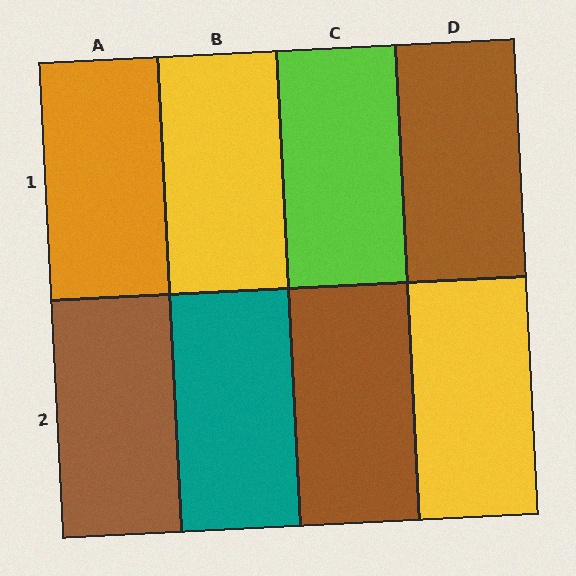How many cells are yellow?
2 cells are yellow.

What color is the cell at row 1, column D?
Brown.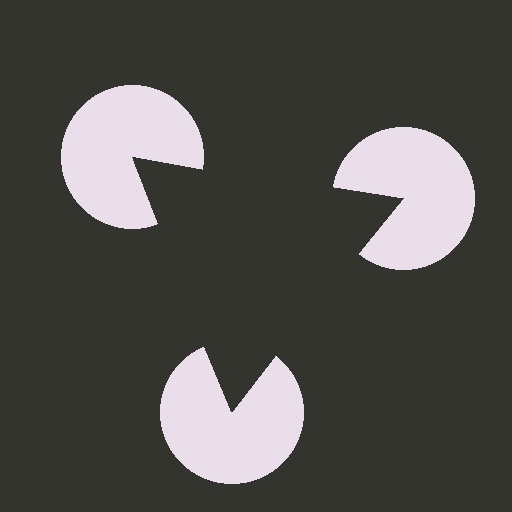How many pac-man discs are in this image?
There are 3 — one at each vertex of the illusory triangle.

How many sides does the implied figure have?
3 sides.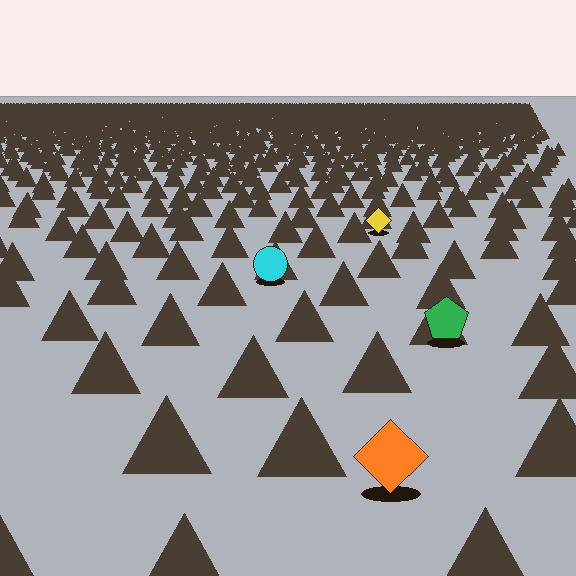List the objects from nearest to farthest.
From nearest to farthest: the orange diamond, the green pentagon, the cyan circle, the yellow diamond.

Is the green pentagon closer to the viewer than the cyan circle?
Yes. The green pentagon is closer — you can tell from the texture gradient: the ground texture is coarser near it.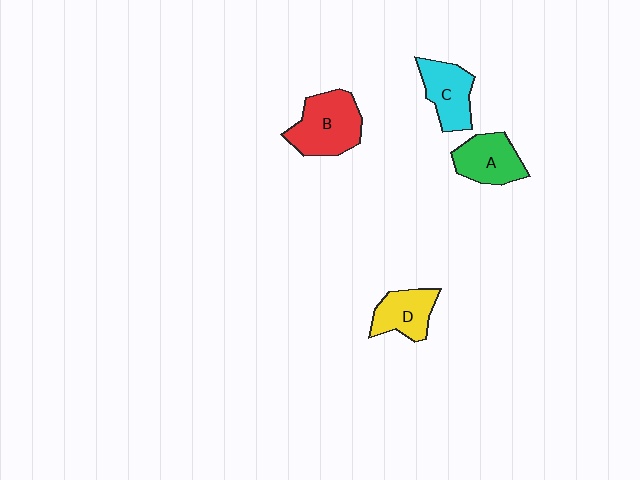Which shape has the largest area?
Shape B (red).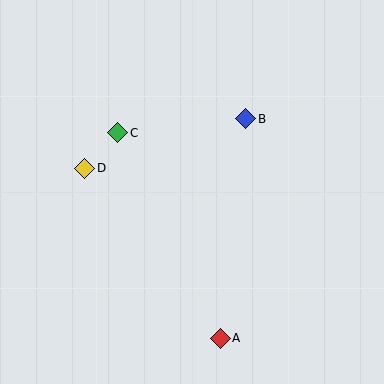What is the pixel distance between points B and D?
The distance between B and D is 168 pixels.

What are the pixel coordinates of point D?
Point D is at (85, 168).